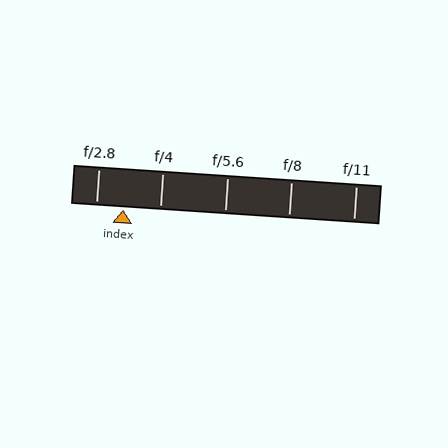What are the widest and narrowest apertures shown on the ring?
The widest aperture shown is f/2.8 and the narrowest is f/11.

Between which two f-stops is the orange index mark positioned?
The index mark is between f/2.8 and f/4.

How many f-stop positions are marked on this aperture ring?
There are 5 f-stop positions marked.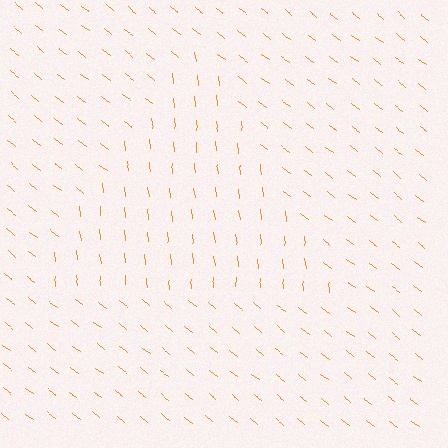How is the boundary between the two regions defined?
The boundary is defined purely by a change in line orientation (approximately 45 degrees difference). All lines are the same color and thickness.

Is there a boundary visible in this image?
Yes, there is a texture boundary formed by a change in line orientation.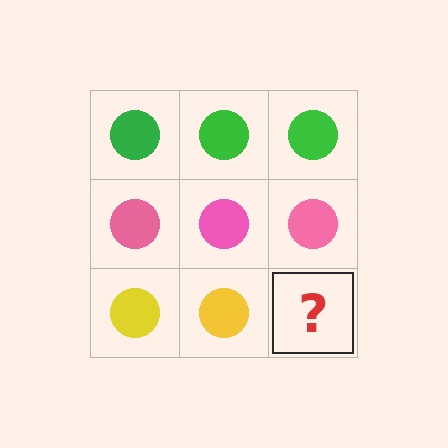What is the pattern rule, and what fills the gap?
The rule is that each row has a consistent color. The gap should be filled with a yellow circle.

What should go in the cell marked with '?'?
The missing cell should contain a yellow circle.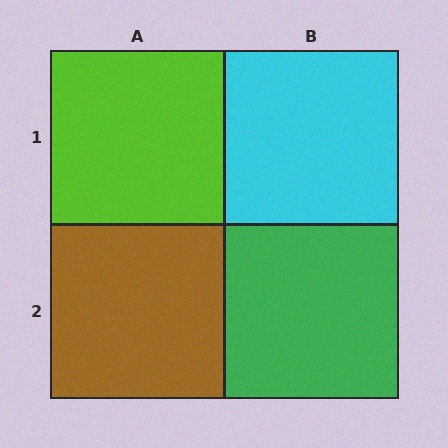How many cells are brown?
1 cell is brown.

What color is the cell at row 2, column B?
Green.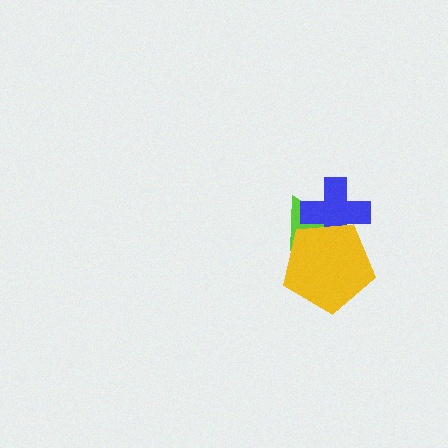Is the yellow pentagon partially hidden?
No, no other shape covers it.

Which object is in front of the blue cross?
The yellow pentagon is in front of the blue cross.